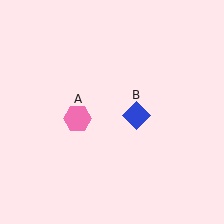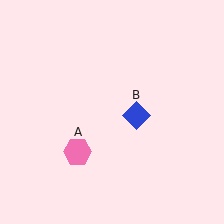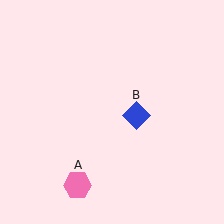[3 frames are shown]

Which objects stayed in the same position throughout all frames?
Blue diamond (object B) remained stationary.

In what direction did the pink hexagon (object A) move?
The pink hexagon (object A) moved down.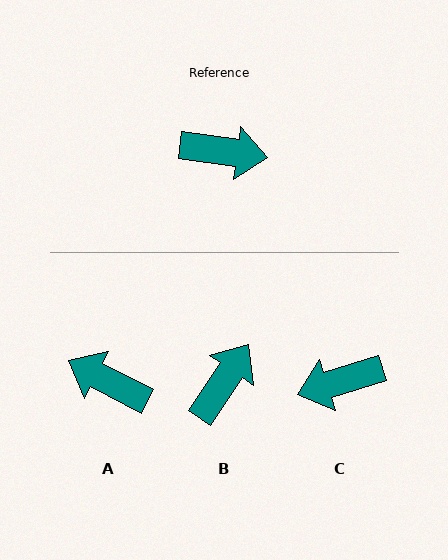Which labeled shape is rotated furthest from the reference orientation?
A, about 161 degrees away.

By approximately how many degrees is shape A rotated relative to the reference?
Approximately 161 degrees counter-clockwise.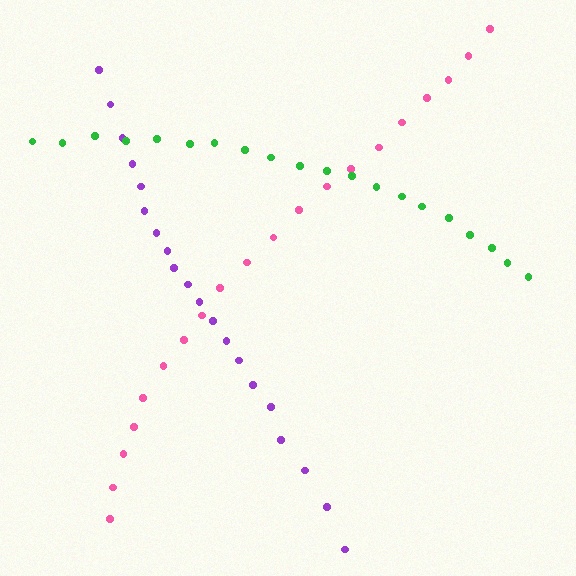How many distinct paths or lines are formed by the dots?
There are 3 distinct paths.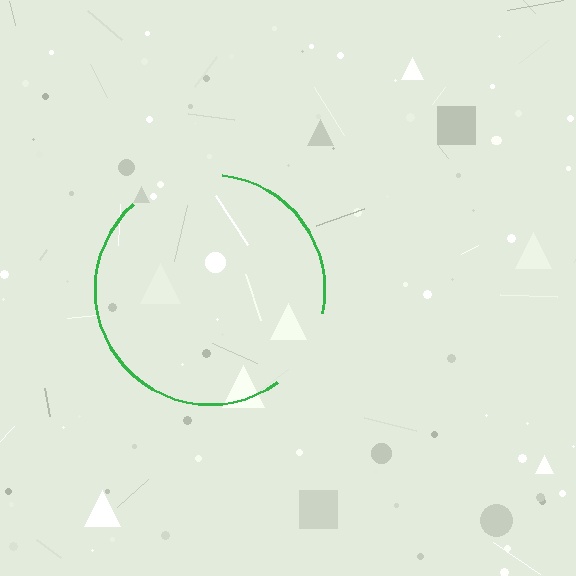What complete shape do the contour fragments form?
The contour fragments form a circle.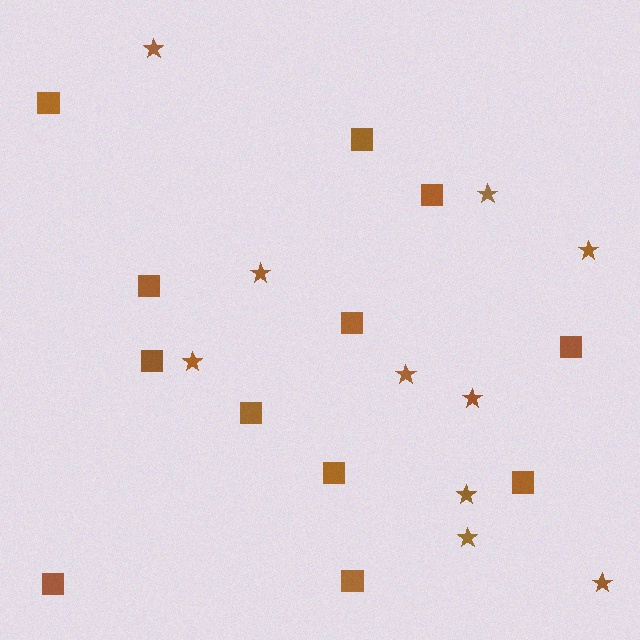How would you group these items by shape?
There are 2 groups: one group of squares (12) and one group of stars (10).